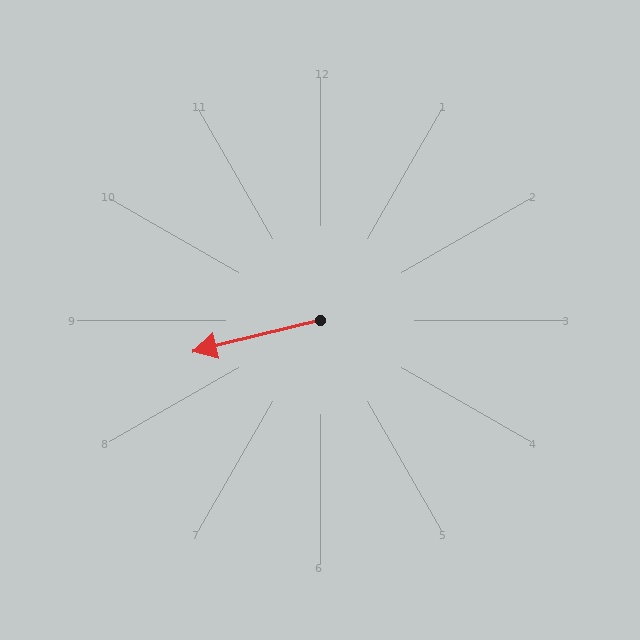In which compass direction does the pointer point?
West.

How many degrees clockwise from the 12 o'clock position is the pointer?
Approximately 256 degrees.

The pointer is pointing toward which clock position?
Roughly 9 o'clock.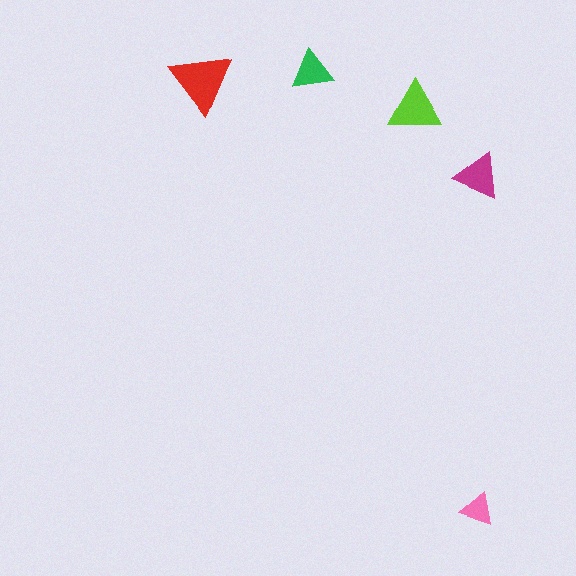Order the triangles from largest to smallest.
the red one, the lime one, the magenta one, the green one, the pink one.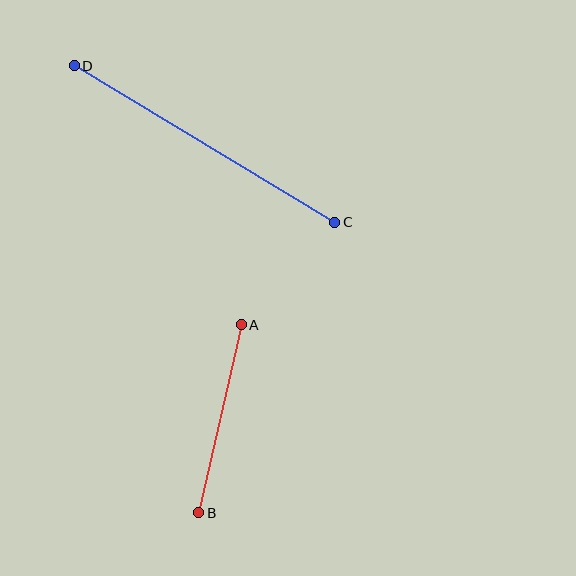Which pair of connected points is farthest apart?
Points C and D are farthest apart.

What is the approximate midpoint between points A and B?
The midpoint is at approximately (220, 419) pixels.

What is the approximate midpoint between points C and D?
The midpoint is at approximately (205, 144) pixels.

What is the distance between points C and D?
The distance is approximately 304 pixels.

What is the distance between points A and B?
The distance is approximately 193 pixels.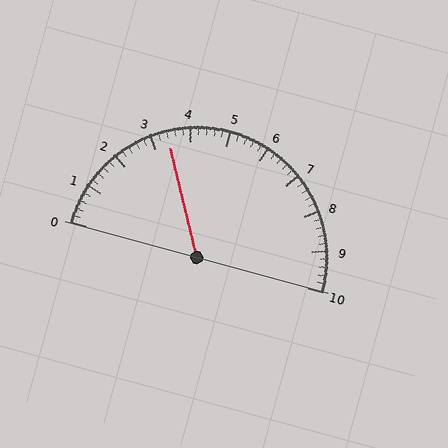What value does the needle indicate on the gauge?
The needle indicates approximately 3.4.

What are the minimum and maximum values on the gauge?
The gauge ranges from 0 to 10.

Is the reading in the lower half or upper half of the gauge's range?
The reading is in the lower half of the range (0 to 10).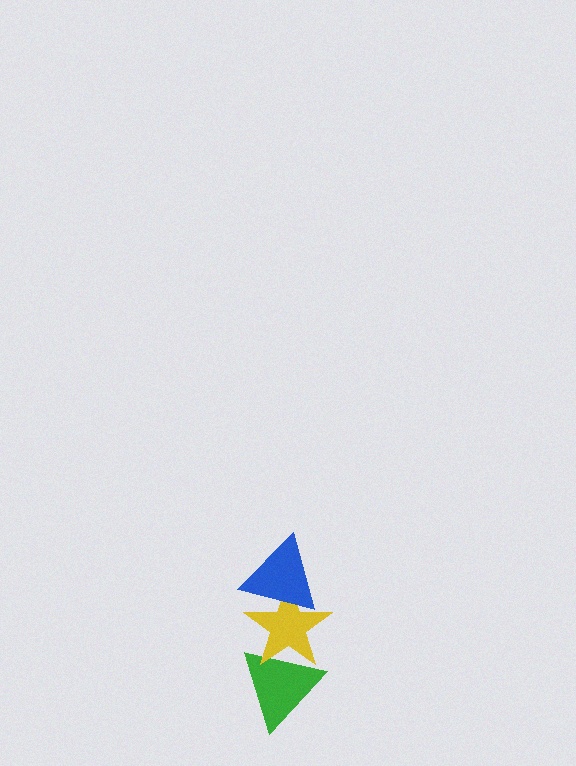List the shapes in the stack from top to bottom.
From top to bottom: the blue triangle, the yellow star, the green triangle.